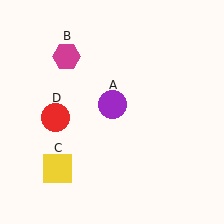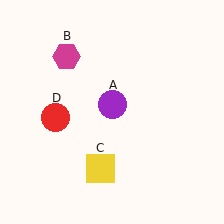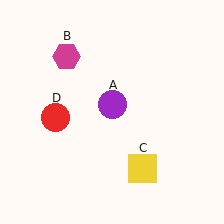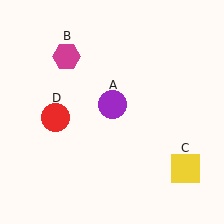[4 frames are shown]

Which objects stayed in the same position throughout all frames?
Purple circle (object A) and magenta hexagon (object B) and red circle (object D) remained stationary.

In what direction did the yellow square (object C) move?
The yellow square (object C) moved right.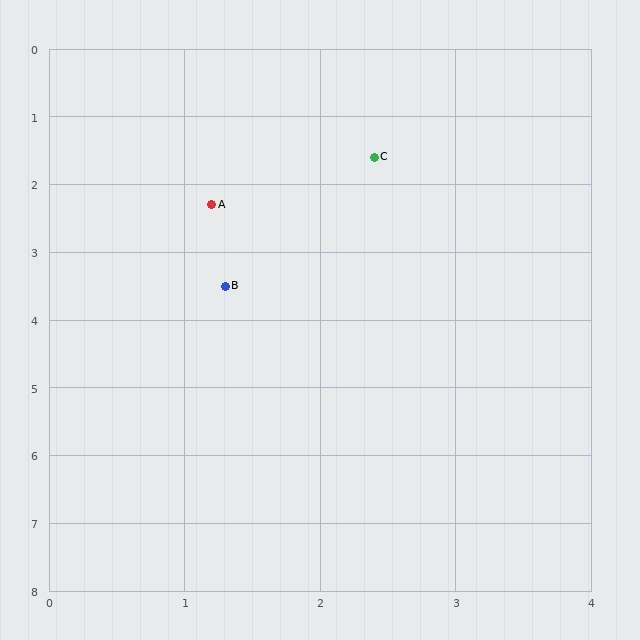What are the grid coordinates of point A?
Point A is at approximately (1.2, 2.3).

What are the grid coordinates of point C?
Point C is at approximately (2.4, 1.6).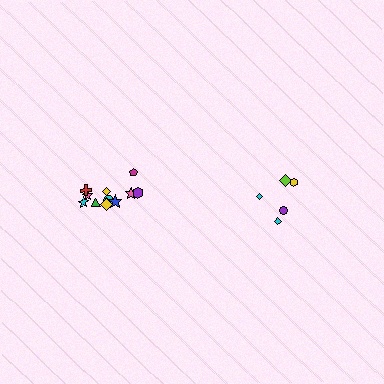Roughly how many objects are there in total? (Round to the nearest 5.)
Roughly 15 objects in total.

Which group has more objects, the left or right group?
The left group.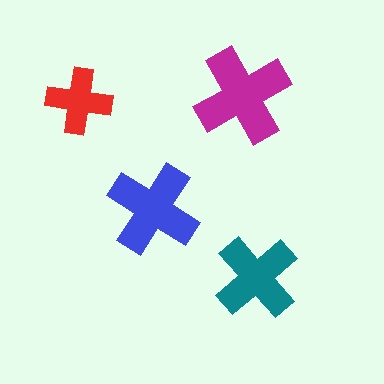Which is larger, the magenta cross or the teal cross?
The magenta one.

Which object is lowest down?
The teal cross is bottommost.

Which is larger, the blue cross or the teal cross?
The blue one.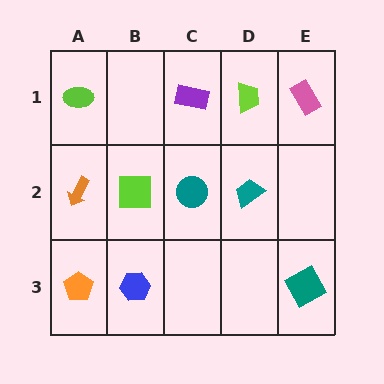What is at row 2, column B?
A lime square.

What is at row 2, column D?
A teal trapezoid.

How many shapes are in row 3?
3 shapes.